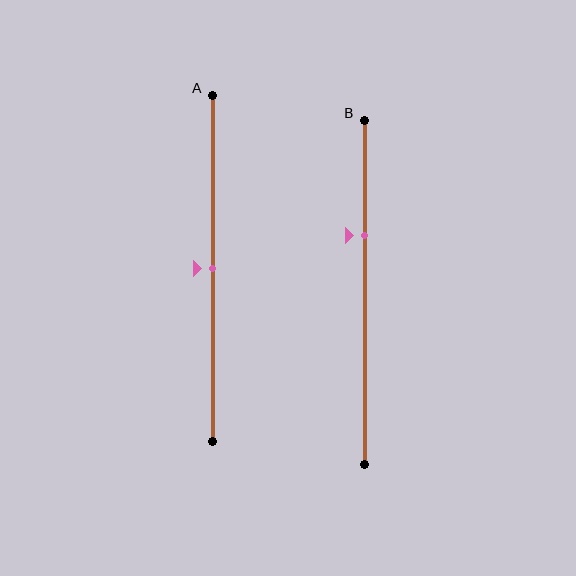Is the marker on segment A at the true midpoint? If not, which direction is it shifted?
Yes, the marker on segment A is at the true midpoint.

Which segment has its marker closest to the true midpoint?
Segment A has its marker closest to the true midpoint.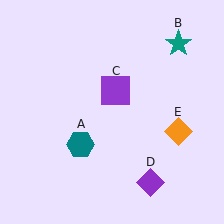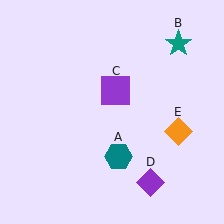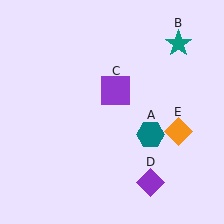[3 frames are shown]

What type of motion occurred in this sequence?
The teal hexagon (object A) rotated counterclockwise around the center of the scene.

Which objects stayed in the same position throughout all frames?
Teal star (object B) and purple square (object C) and purple diamond (object D) and orange diamond (object E) remained stationary.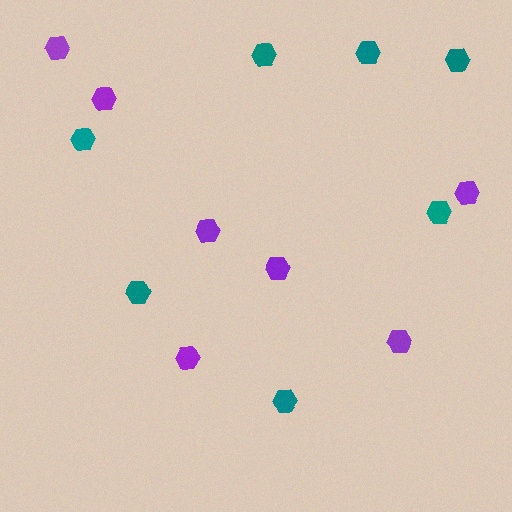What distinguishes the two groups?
There are 2 groups: one group of purple hexagons (7) and one group of teal hexagons (7).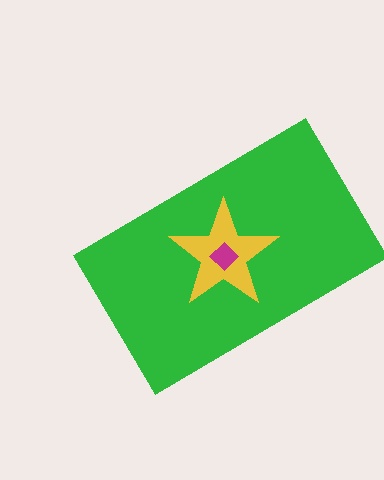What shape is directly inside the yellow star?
The magenta diamond.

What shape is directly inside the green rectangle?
The yellow star.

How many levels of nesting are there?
3.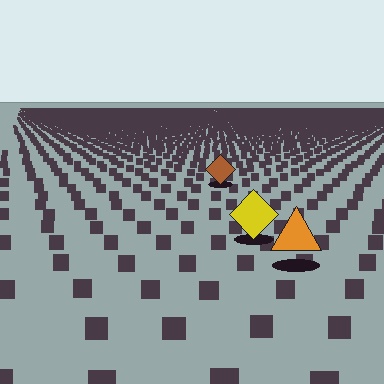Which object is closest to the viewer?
The orange triangle is closest. The texture marks near it are larger and more spread out.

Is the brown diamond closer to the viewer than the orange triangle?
No. The orange triangle is closer — you can tell from the texture gradient: the ground texture is coarser near it.